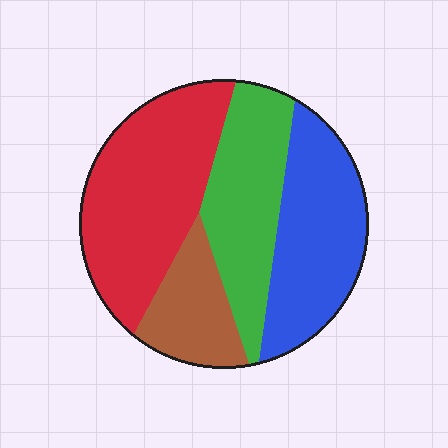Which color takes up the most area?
Red, at roughly 35%.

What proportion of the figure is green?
Green covers roughly 25% of the figure.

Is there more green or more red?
Red.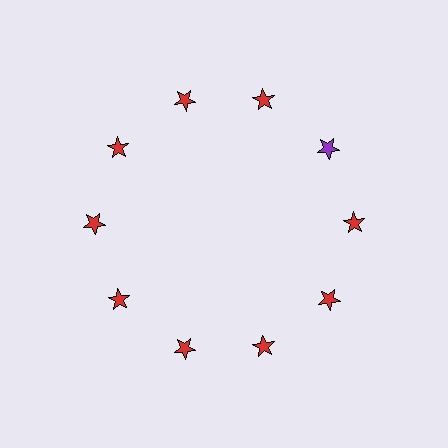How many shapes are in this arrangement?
There are 10 shapes arranged in a ring pattern.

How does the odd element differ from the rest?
It has a different color: purple instead of red.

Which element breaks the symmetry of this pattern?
The purple star at roughly the 2 o'clock position breaks the symmetry. All other shapes are red stars.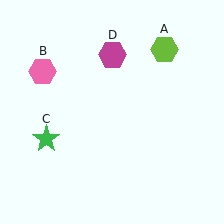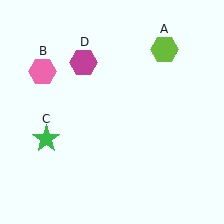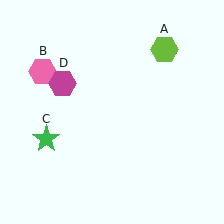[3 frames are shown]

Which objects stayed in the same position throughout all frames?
Lime hexagon (object A) and pink hexagon (object B) and green star (object C) remained stationary.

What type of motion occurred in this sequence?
The magenta hexagon (object D) rotated counterclockwise around the center of the scene.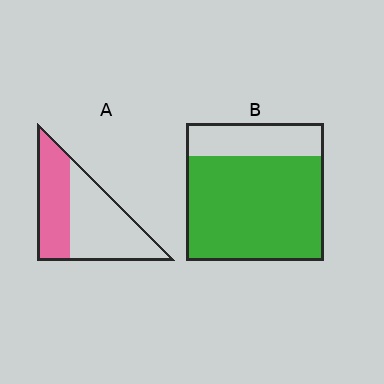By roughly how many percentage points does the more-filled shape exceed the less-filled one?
By roughly 35 percentage points (B over A).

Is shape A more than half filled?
No.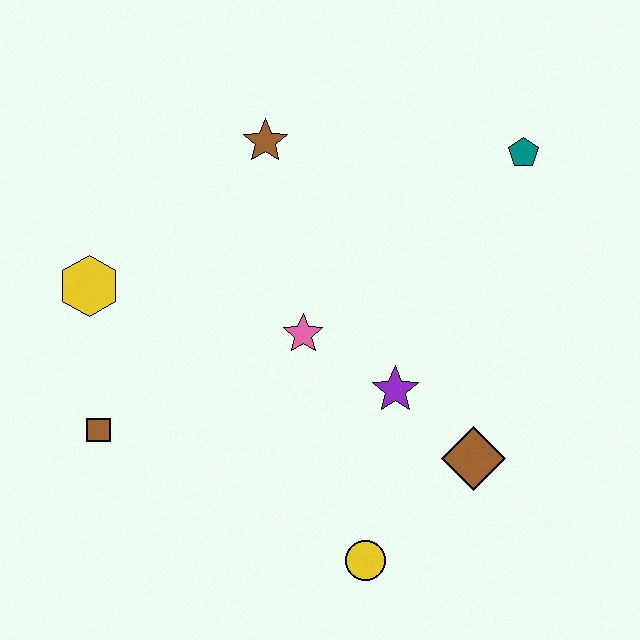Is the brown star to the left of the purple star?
Yes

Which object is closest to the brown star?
The pink star is closest to the brown star.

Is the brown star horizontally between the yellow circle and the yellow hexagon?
Yes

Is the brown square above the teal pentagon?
No